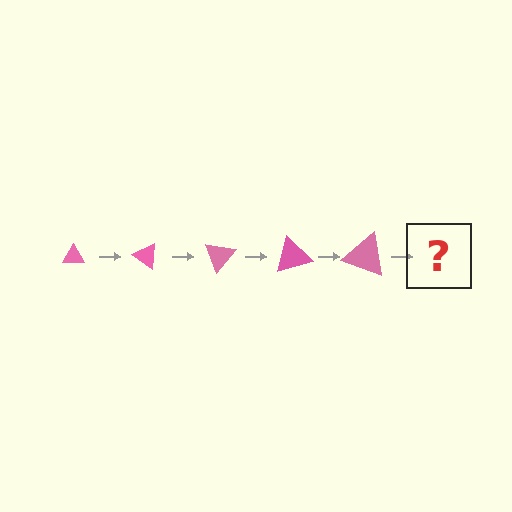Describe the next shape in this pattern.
It should be a triangle, larger than the previous one and rotated 175 degrees from the start.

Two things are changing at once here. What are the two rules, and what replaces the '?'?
The two rules are that the triangle grows larger each step and it rotates 35 degrees each step. The '?' should be a triangle, larger than the previous one and rotated 175 degrees from the start.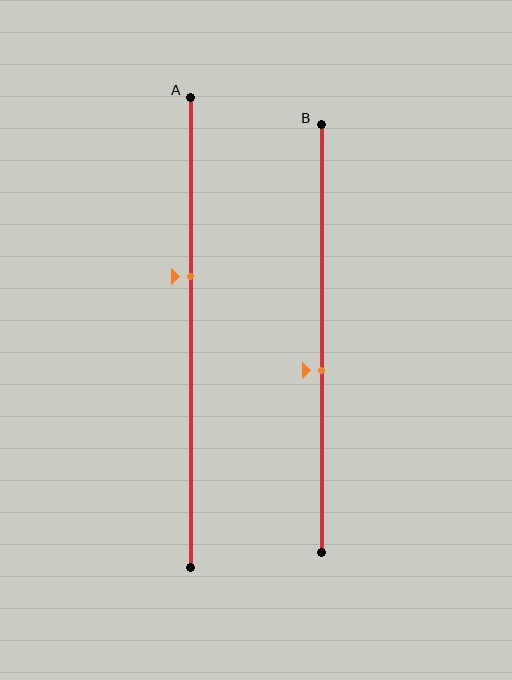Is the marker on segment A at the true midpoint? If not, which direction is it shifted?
No, the marker on segment A is shifted upward by about 12% of the segment length.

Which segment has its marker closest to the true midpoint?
Segment B has its marker closest to the true midpoint.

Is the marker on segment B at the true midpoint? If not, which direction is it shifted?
No, the marker on segment B is shifted downward by about 7% of the segment length.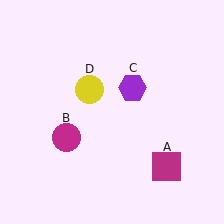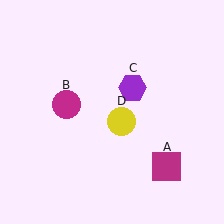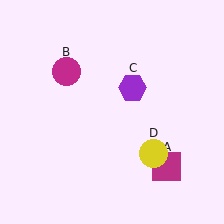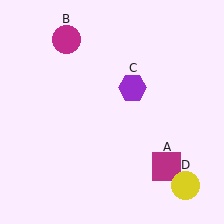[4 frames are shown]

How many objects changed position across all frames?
2 objects changed position: magenta circle (object B), yellow circle (object D).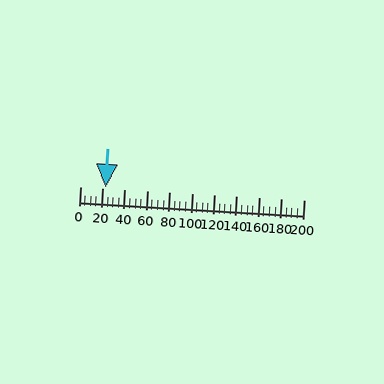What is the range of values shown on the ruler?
The ruler shows values from 0 to 200.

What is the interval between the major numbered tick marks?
The major tick marks are spaced 20 units apart.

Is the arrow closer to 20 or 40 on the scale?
The arrow is closer to 20.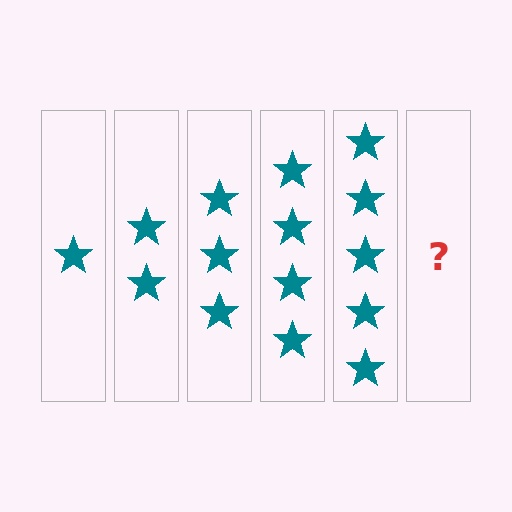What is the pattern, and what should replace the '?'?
The pattern is that each step adds one more star. The '?' should be 6 stars.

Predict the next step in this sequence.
The next step is 6 stars.